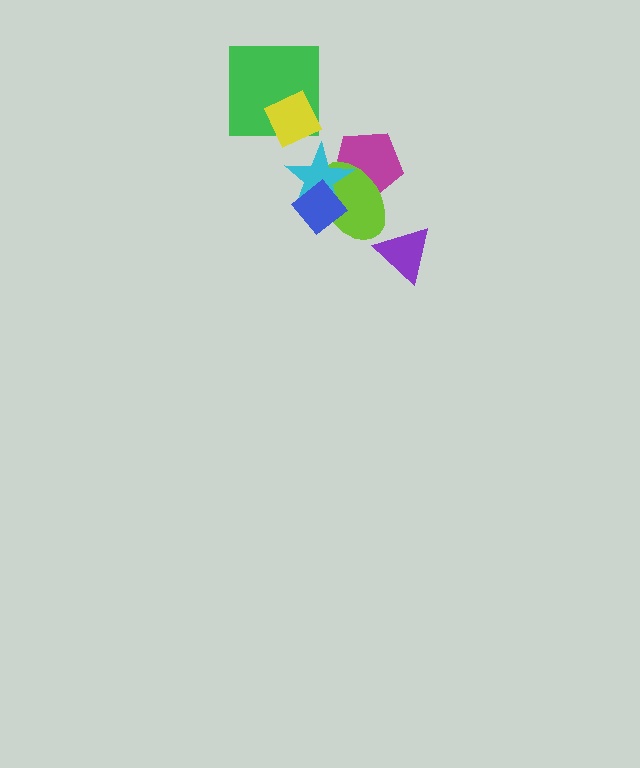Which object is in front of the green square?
The yellow diamond is in front of the green square.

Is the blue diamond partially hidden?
No, no other shape covers it.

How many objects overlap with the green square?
1 object overlaps with the green square.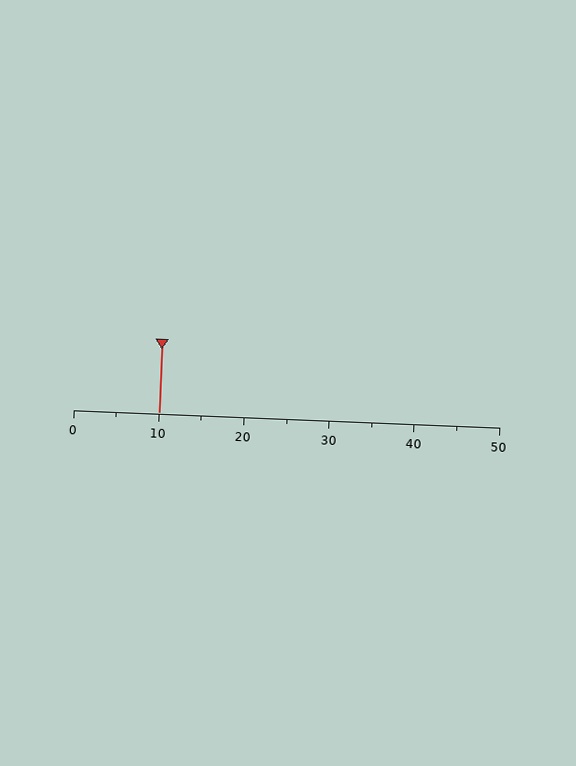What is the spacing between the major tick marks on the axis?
The major ticks are spaced 10 apart.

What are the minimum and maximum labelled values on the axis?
The axis runs from 0 to 50.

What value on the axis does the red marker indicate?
The marker indicates approximately 10.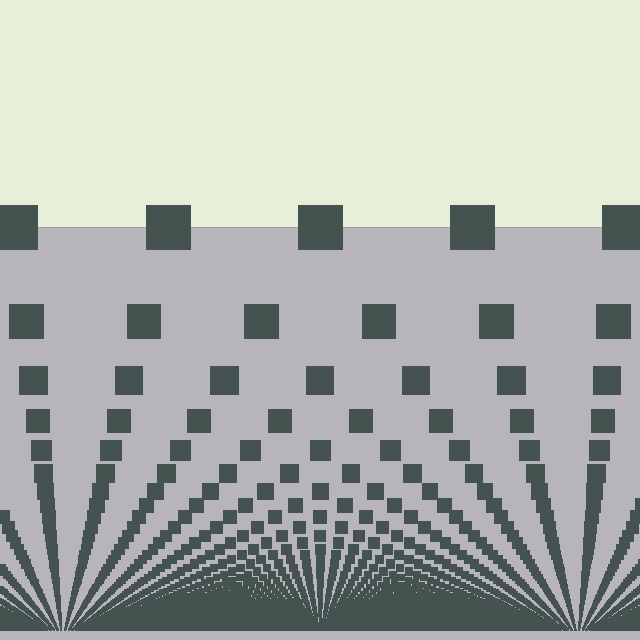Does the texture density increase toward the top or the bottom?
Density increases toward the bottom.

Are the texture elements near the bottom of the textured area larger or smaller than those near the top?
Smaller. The gradient is inverted — elements near the bottom are smaller and denser.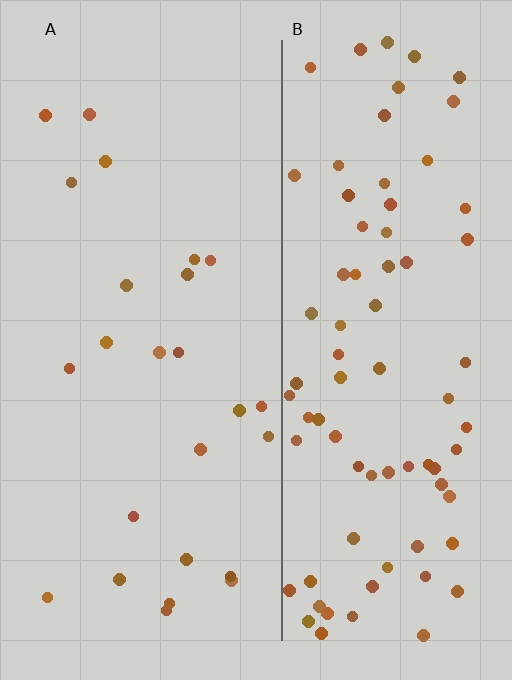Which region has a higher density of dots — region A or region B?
B (the right).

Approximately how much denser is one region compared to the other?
Approximately 3.3× — region B over region A.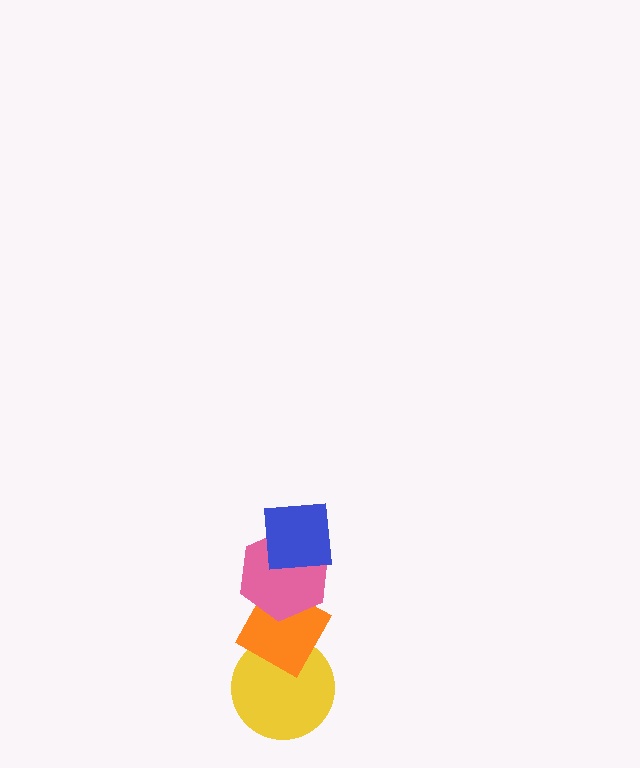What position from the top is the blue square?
The blue square is 1st from the top.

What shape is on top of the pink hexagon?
The blue square is on top of the pink hexagon.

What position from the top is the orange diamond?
The orange diamond is 3rd from the top.